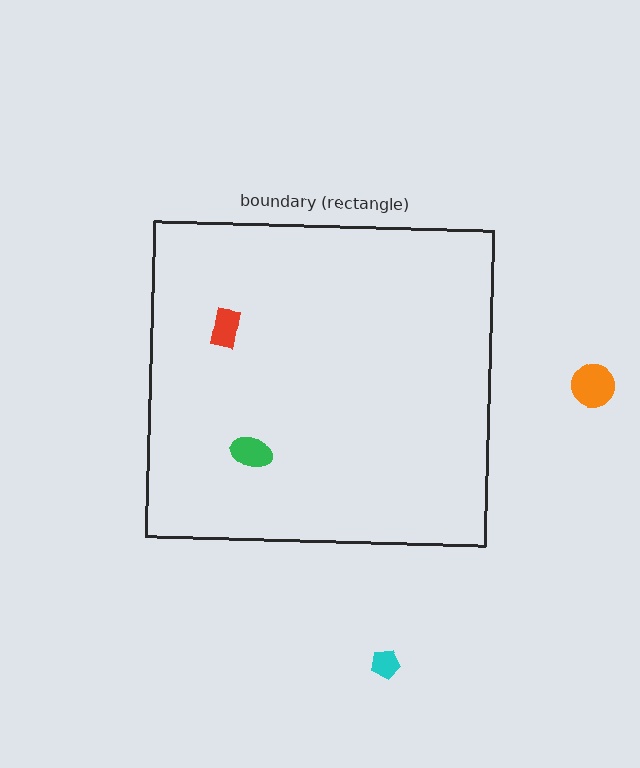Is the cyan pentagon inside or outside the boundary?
Outside.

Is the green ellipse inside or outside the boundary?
Inside.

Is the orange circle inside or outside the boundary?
Outside.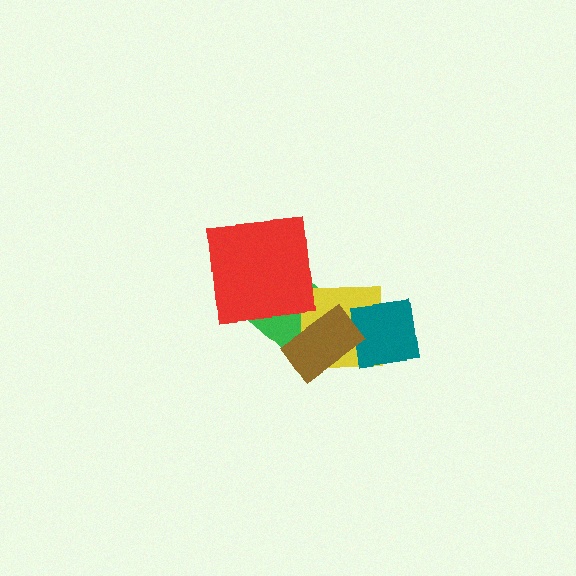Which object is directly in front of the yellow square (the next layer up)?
The teal square is directly in front of the yellow square.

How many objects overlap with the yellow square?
3 objects overlap with the yellow square.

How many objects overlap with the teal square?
2 objects overlap with the teal square.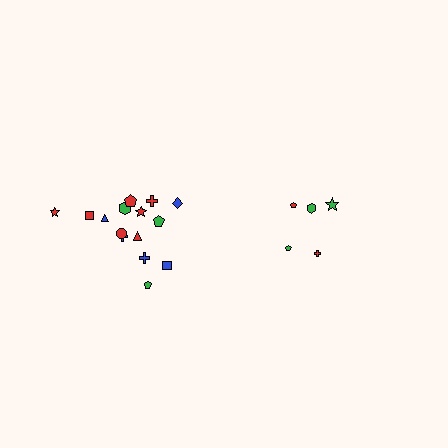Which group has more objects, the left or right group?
The left group.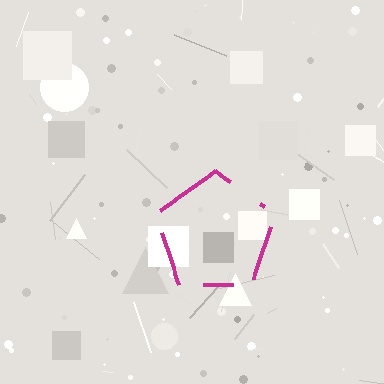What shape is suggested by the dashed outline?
The dashed outline suggests a pentagon.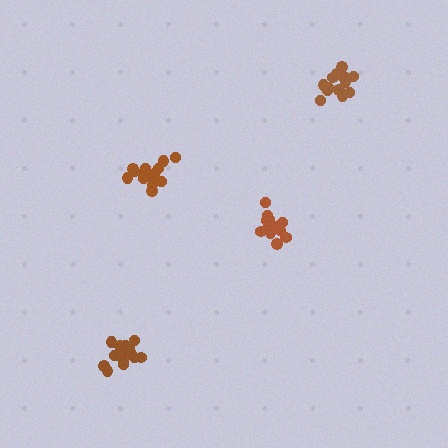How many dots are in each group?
Group 1: 16 dots, Group 2: 15 dots, Group 3: 13 dots, Group 4: 15 dots (59 total).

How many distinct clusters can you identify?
There are 4 distinct clusters.